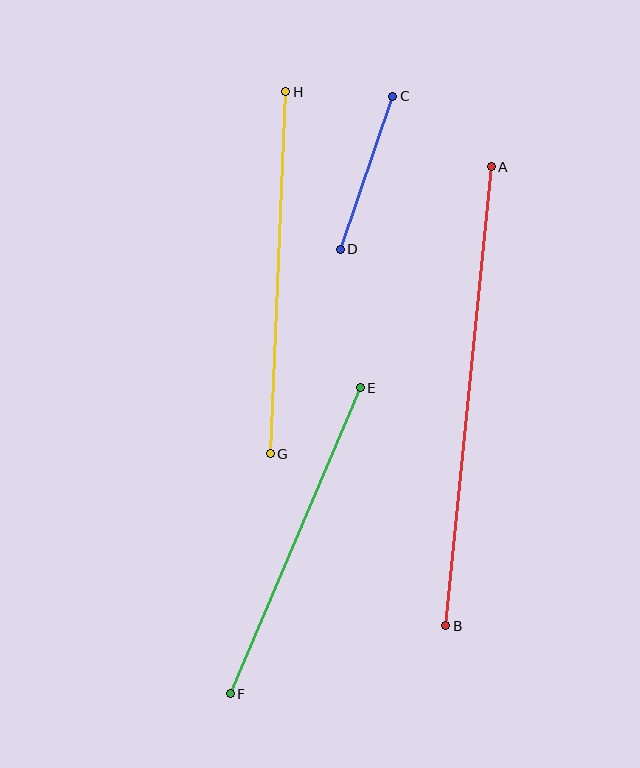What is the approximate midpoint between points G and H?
The midpoint is at approximately (278, 273) pixels.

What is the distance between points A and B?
The distance is approximately 461 pixels.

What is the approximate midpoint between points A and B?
The midpoint is at approximately (468, 396) pixels.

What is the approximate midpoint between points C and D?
The midpoint is at approximately (367, 173) pixels.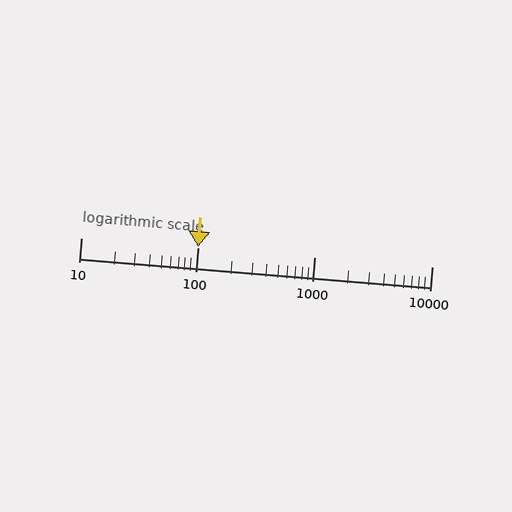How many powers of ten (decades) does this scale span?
The scale spans 3 decades, from 10 to 10000.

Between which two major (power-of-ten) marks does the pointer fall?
The pointer is between 100 and 1000.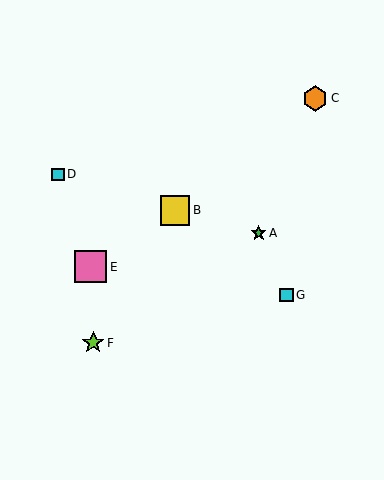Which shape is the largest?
The pink square (labeled E) is the largest.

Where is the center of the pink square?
The center of the pink square is at (91, 267).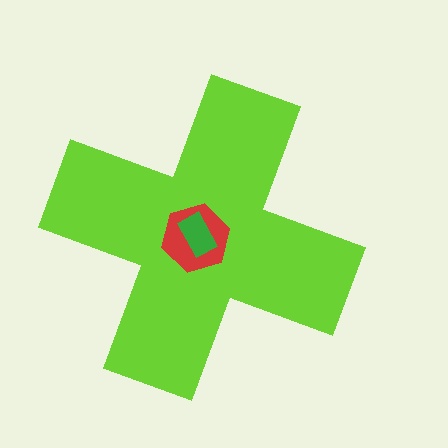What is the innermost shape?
The green rectangle.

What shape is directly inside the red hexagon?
The green rectangle.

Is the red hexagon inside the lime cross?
Yes.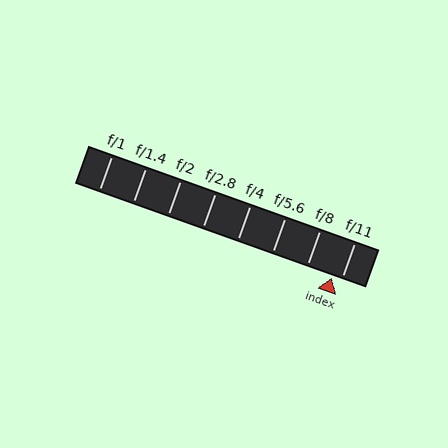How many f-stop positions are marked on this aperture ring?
There are 8 f-stop positions marked.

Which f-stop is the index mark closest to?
The index mark is closest to f/11.